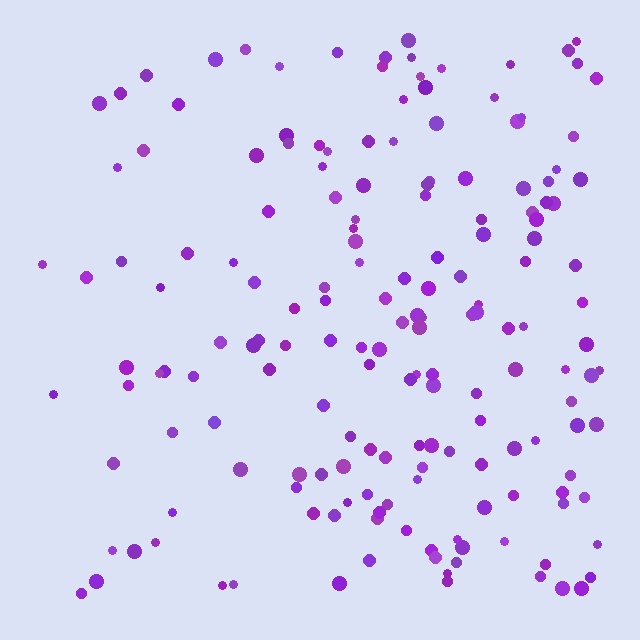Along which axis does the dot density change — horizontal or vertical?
Horizontal.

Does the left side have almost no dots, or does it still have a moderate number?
Still a moderate number, just noticeably fewer than the right.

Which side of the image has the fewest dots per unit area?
The left.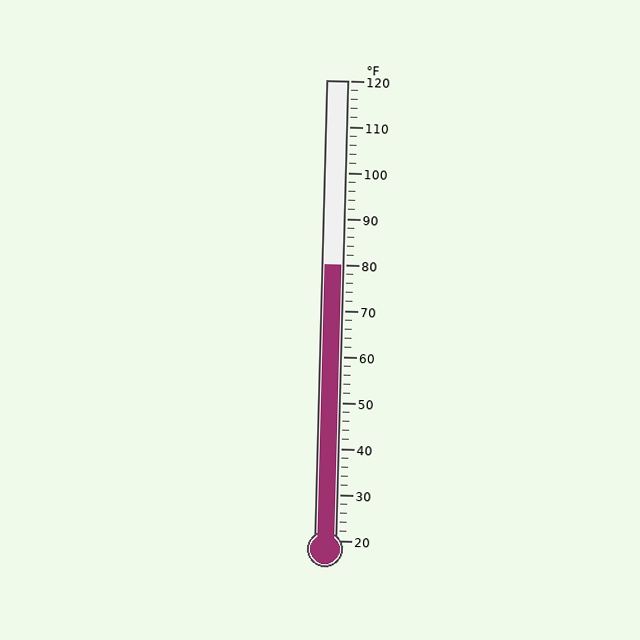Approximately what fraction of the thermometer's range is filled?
The thermometer is filled to approximately 60% of its range.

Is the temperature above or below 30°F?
The temperature is above 30°F.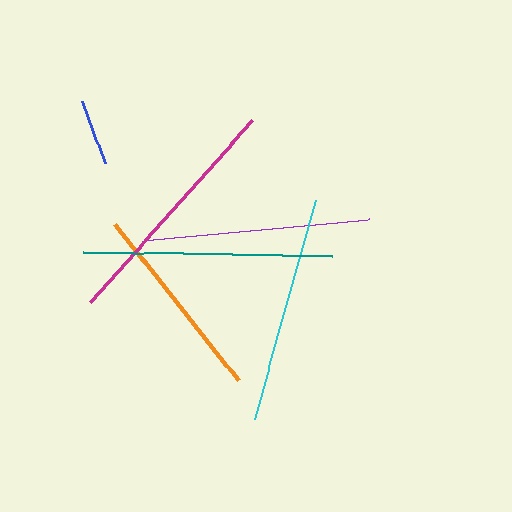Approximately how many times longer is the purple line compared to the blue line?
The purple line is approximately 3.5 times the length of the blue line.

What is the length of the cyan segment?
The cyan segment is approximately 227 pixels long.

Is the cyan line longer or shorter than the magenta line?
The magenta line is longer than the cyan line.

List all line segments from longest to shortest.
From longest to shortest: teal, magenta, purple, cyan, orange, blue.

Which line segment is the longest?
The teal line is the longest at approximately 249 pixels.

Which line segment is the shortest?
The blue line is the shortest at approximately 66 pixels.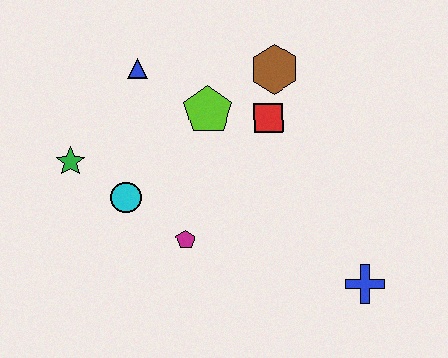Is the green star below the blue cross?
No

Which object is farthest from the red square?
The green star is farthest from the red square.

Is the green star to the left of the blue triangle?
Yes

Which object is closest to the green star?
The cyan circle is closest to the green star.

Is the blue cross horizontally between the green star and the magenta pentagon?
No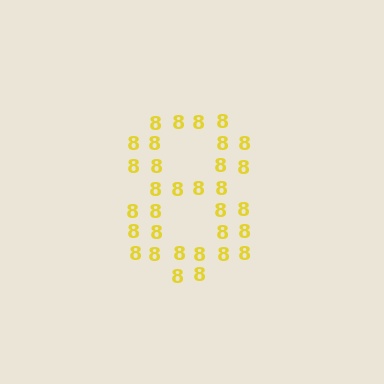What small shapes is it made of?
It is made of small digit 8's.